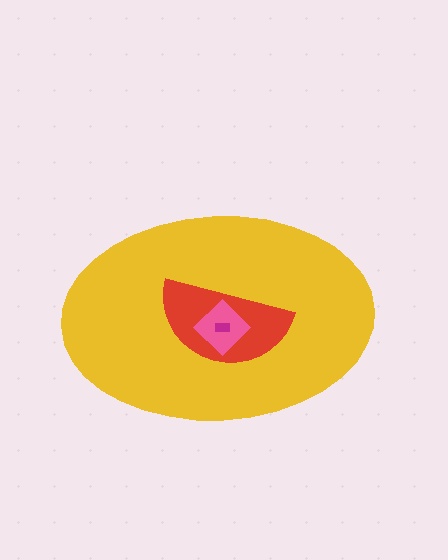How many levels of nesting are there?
4.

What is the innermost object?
The magenta rectangle.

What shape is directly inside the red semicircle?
The pink diamond.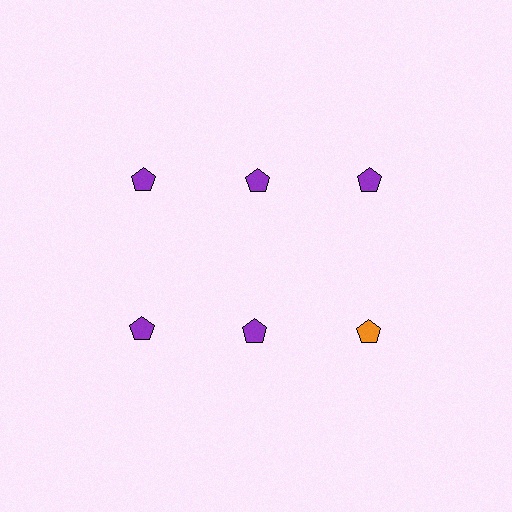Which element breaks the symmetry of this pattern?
The orange pentagon in the second row, center column breaks the symmetry. All other shapes are purple pentagons.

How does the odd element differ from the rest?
It has a different color: orange instead of purple.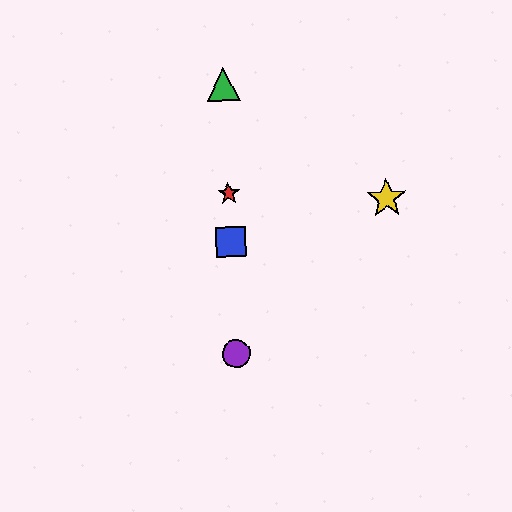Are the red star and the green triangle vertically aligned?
Yes, both are at x≈229.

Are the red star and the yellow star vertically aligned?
No, the red star is at x≈229 and the yellow star is at x≈387.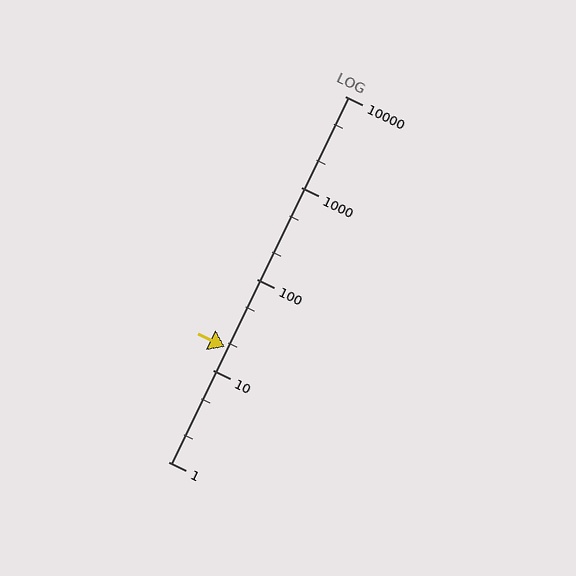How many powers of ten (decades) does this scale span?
The scale spans 4 decades, from 1 to 10000.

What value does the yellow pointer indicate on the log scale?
The pointer indicates approximately 18.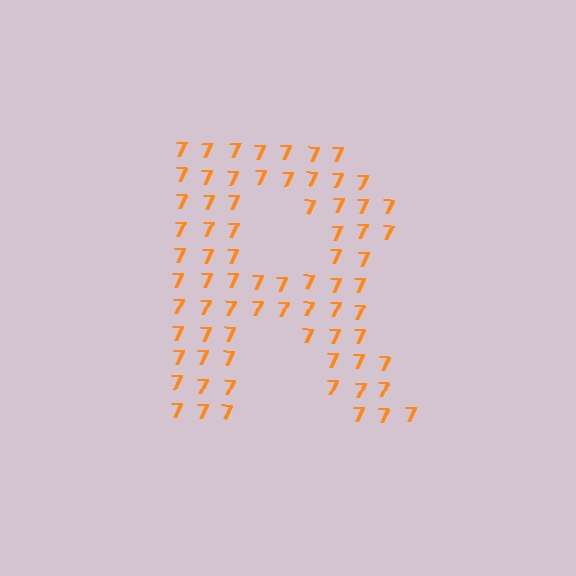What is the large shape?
The large shape is the letter R.